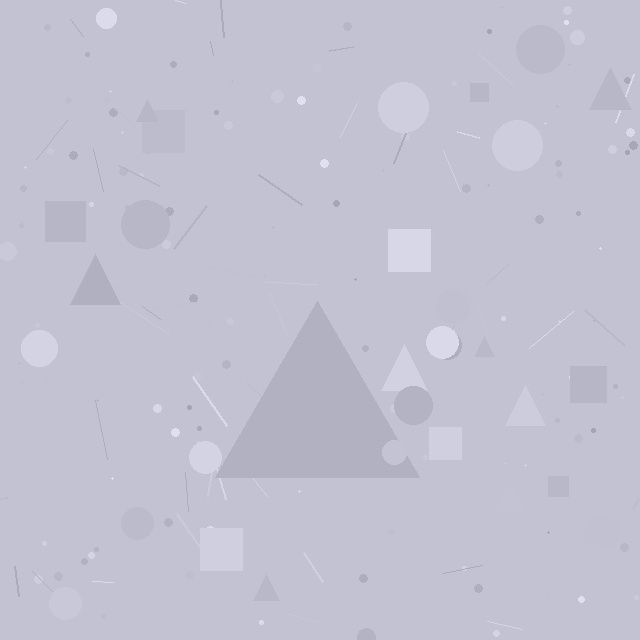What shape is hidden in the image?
A triangle is hidden in the image.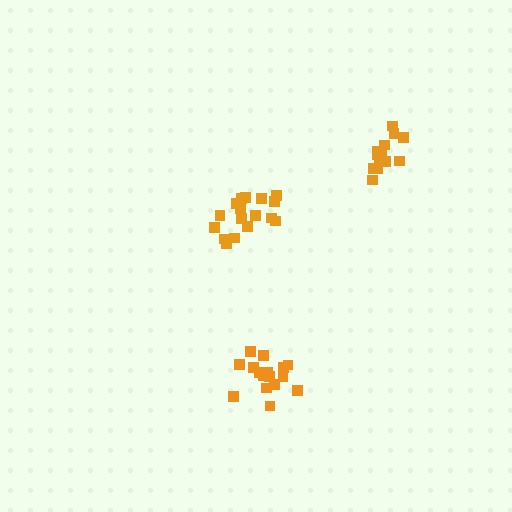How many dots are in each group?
Group 1: 13 dots, Group 2: 17 dots, Group 3: 16 dots (46 total).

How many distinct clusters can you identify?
There are 3 distinct clusters.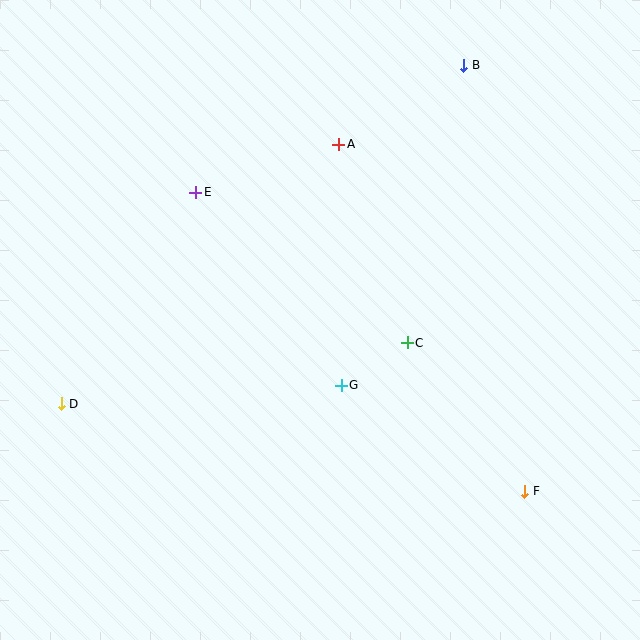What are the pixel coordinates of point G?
Point G is at (341, 385).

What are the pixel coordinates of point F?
Point F is at (525, 491).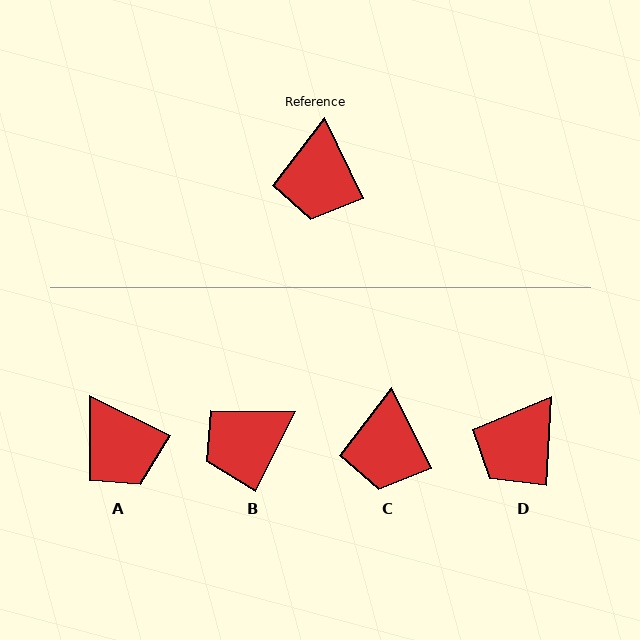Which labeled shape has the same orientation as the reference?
C.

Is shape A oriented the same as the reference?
No, it is off by about 37 degrees.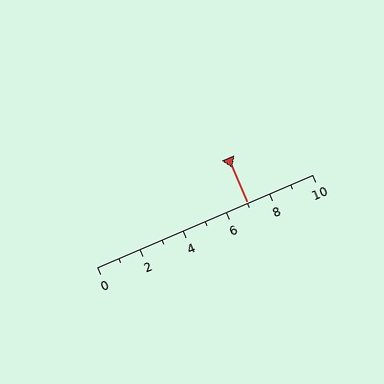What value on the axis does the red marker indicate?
The marker indicates approximately 7.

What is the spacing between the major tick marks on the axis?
The major ticks are spaced 2 apart.